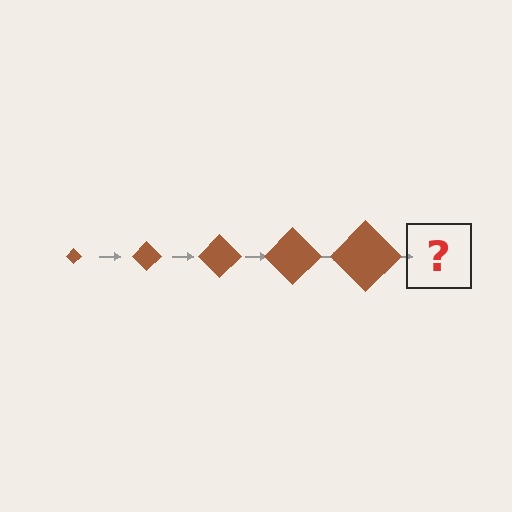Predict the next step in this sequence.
The next step is a brown diamond, larger than the previous one.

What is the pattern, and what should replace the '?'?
The pattern is that the diamond gets progressively larger each step. The '?' should be a brown diamond, larger than the previous one.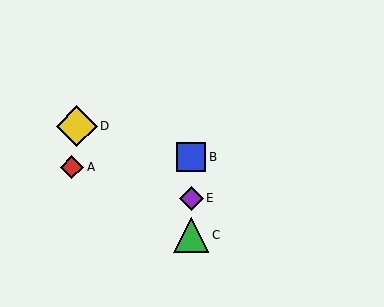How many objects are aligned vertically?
3 objects (B, C, E) are aligned vertically.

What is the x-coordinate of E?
Object E is at x≈191.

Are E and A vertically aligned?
No, E is at x≈191 and A is at x≈72.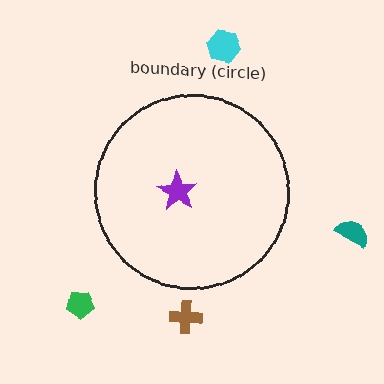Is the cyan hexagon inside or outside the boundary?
Outside.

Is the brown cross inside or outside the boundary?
Outside.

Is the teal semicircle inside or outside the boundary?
Outside.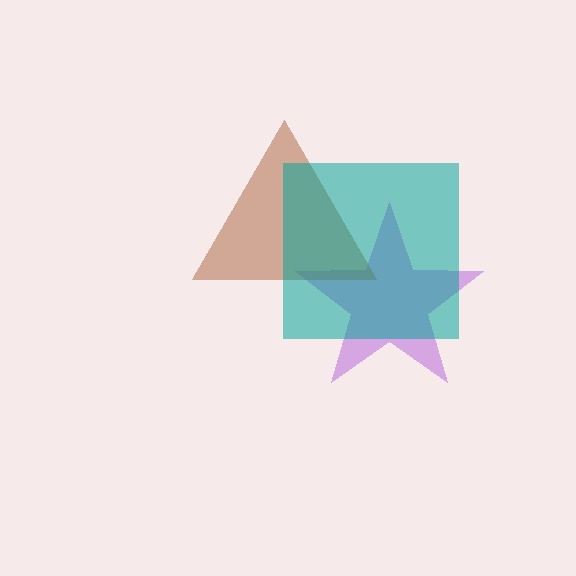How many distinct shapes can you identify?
There are 3 distinct shapes: a purple star, a brown triangle, a teal square.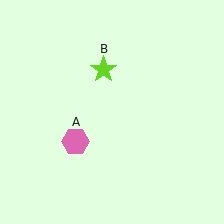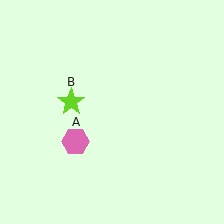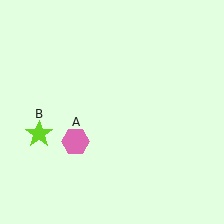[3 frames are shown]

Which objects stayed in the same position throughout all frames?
Pink hexagon (object A) remained stationary.